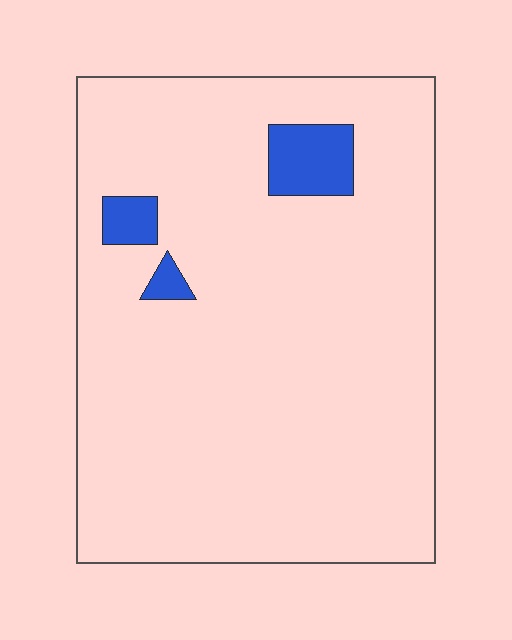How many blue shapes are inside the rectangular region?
3.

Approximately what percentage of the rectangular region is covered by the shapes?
Approximately 5%.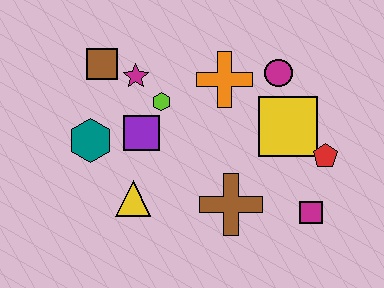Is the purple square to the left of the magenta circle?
Yes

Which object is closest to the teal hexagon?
The purple square is closest to the teal hexagon.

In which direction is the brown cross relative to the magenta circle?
The brown cross is below the magenta circle.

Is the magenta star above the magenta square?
Yes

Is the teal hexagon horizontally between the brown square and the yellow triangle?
No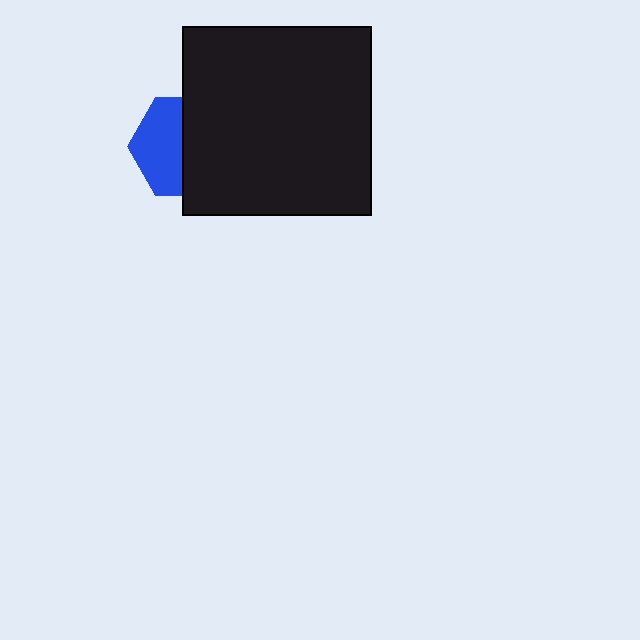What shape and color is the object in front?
The object in front is a black square.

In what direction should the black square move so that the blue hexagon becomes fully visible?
The black square should move right. That is the shortest direction to clear the overlap and leave the blue hexagon fully visible.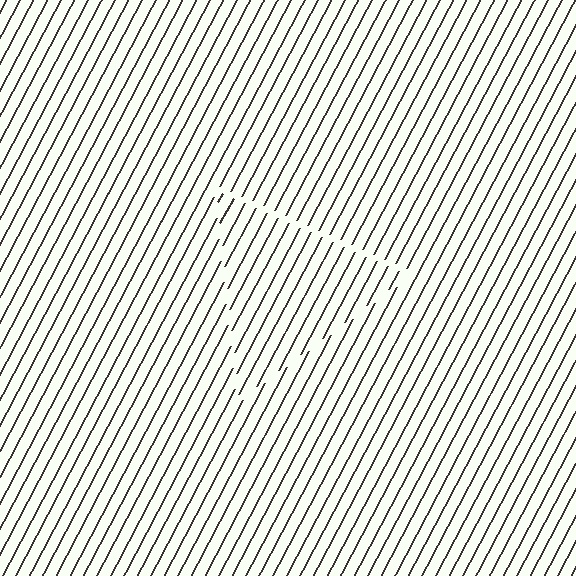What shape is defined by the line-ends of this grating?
An illusory triangle. The interior of the shape contains the same grating, shifted by half a period — the contour is defined by the phase discontinuity where line-ends from the inner and outer gratings abut.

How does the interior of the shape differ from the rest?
The interior of the shape contains the same grating, shifted by half a period — the contour is defined by the phase discontinuity where line-ends from the inner and outer gratings abut.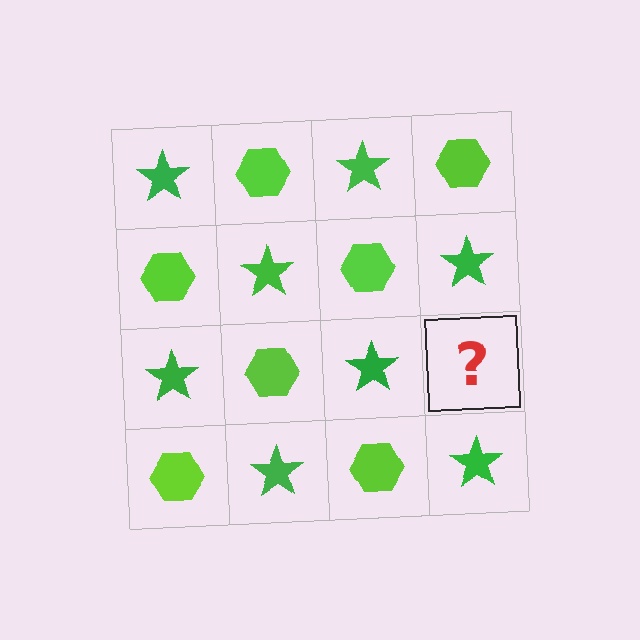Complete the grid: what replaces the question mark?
The question mark should be replaced with a lime hexagon.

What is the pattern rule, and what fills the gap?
The rule is that it alternates green star and lime hexagon in a checkerboard pattern. The gap should be filled with a lime hexagon.